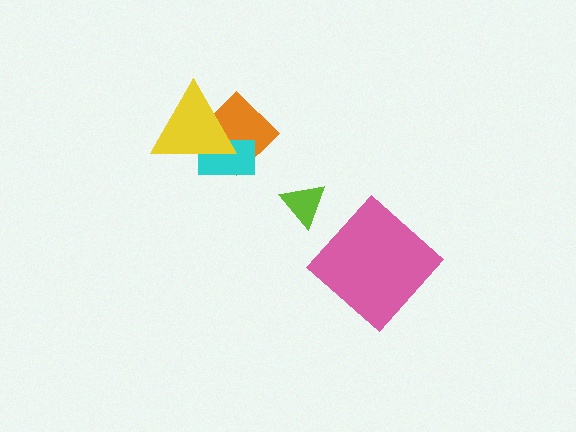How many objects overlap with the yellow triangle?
2 objects overlap with the yellow triangle.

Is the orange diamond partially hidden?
Yes, it is partially covered by another shape.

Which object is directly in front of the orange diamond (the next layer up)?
The cyan rectangle is directly in front of the orange diamond.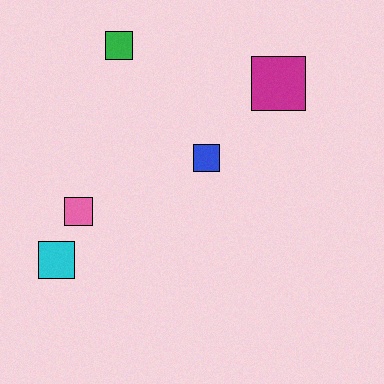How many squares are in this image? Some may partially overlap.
There are 5 squares.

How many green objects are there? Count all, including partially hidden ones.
There is 1 green object.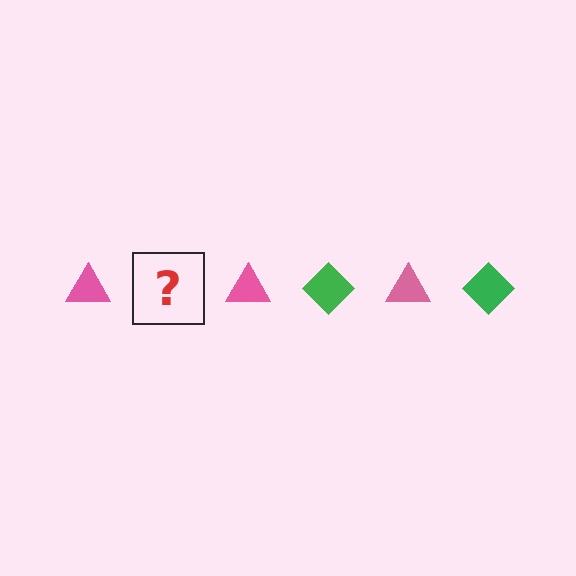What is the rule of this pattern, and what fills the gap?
The rule is that the pattern alternates between pink triangle and green diamond. The gap should be filled with a green diamond.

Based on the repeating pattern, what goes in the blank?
The blank should be a green diamond.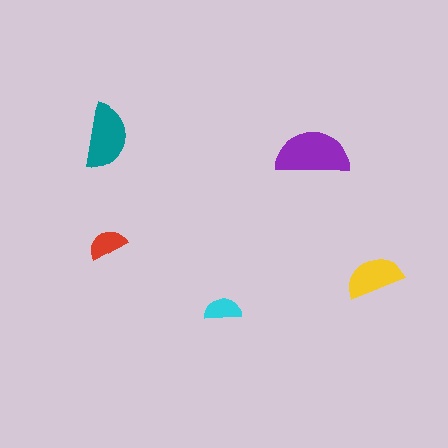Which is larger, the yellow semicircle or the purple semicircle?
The purple one.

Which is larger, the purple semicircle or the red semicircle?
The purple one.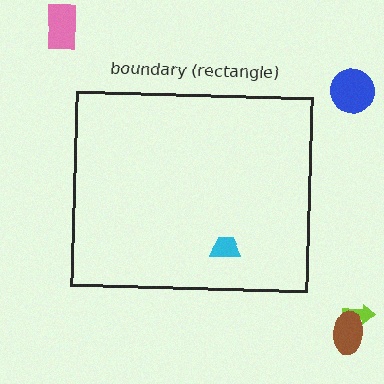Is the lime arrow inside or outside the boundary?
Outside.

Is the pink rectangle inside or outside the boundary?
Outside.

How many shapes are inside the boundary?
1 inside, 4 outside.